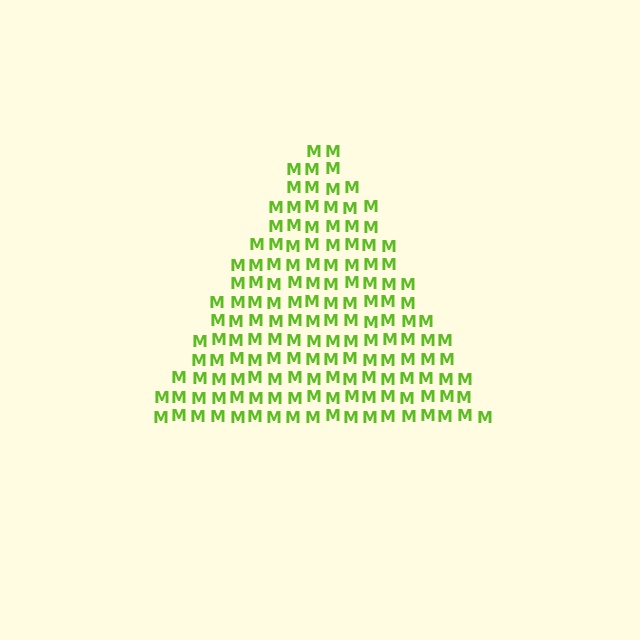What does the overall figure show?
The overall figure shows a triangle.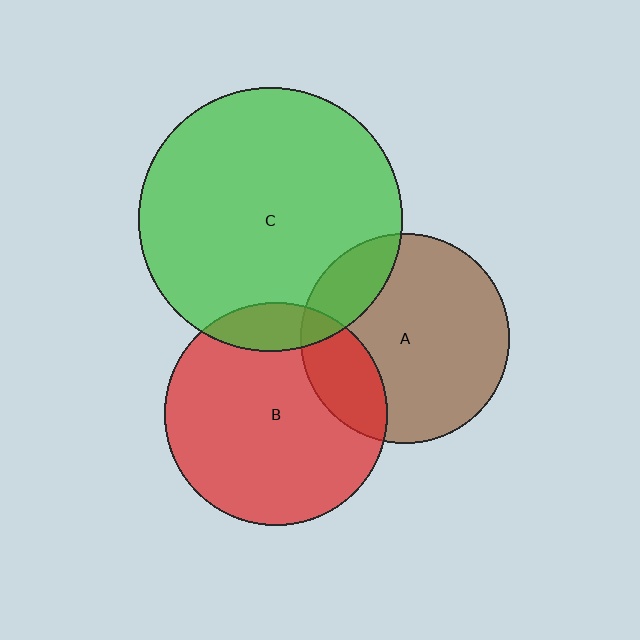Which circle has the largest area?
Circle C (green).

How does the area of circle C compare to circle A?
Approximately 1.6 times.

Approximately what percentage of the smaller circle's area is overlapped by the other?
Approximately 20%.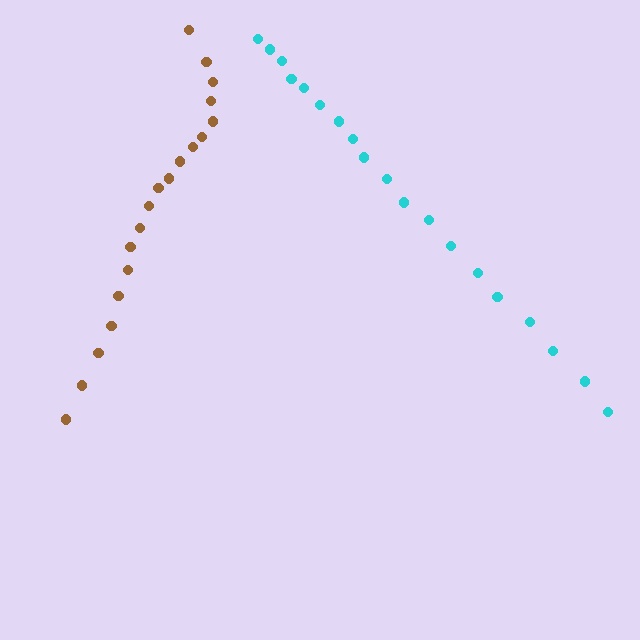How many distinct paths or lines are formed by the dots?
There are 2 distinct paths.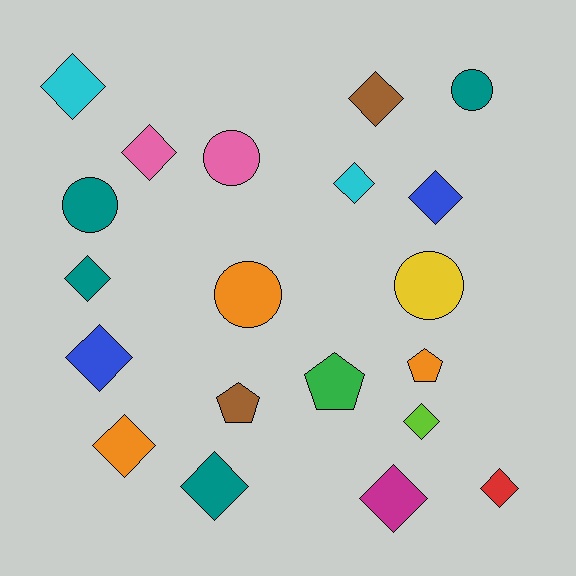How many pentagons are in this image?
There are 3 pentagons.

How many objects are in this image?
There are 20 objects.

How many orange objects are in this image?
There are 3 orange objects.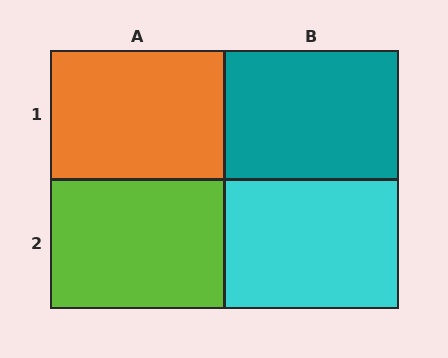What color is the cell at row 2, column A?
Lime.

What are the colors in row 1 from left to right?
Orange, teal.